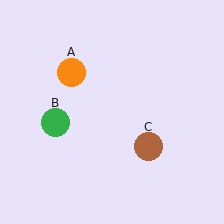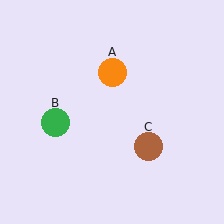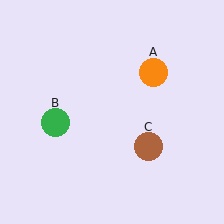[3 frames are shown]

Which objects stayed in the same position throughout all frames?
Green circle (object B) and brown circle (object C) remained stationary.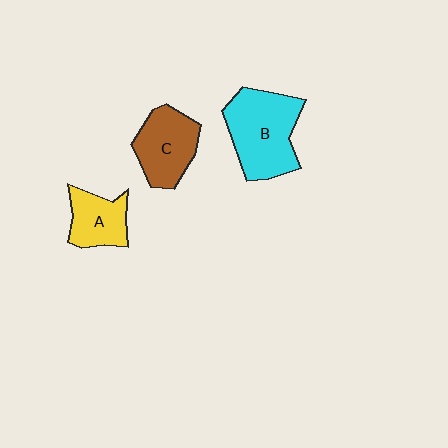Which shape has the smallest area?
Shape A (yellow).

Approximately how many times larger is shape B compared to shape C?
Approximately 1.4 times.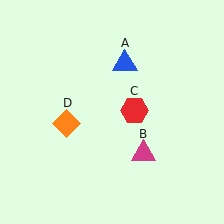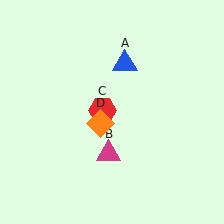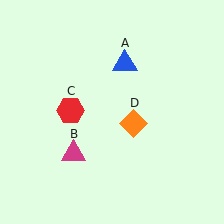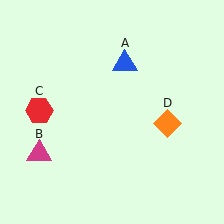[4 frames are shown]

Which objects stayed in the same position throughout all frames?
Blue triangle (object A) remained stationary.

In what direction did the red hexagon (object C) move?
The red hexagon (object C) moved left.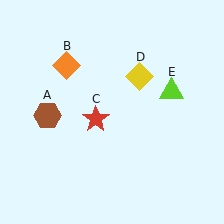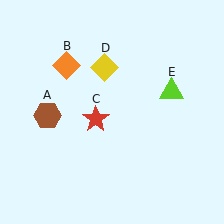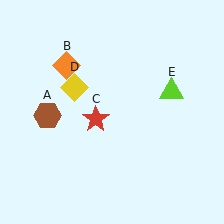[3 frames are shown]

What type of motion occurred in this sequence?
The yellow diamond (object D) rotated counterclockwise around the center of the scene.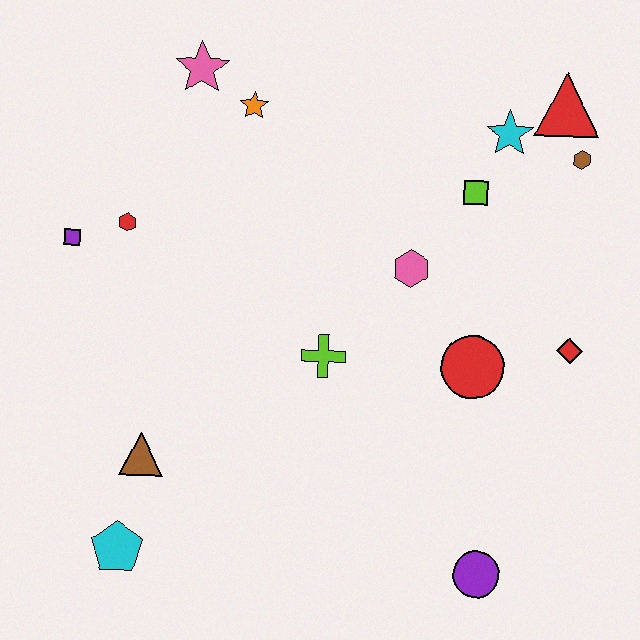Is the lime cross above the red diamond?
No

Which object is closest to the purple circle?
The red circle is closest to the purple circle.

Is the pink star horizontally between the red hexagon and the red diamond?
Yes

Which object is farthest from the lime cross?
The red triangle is farthest from the lime cross.